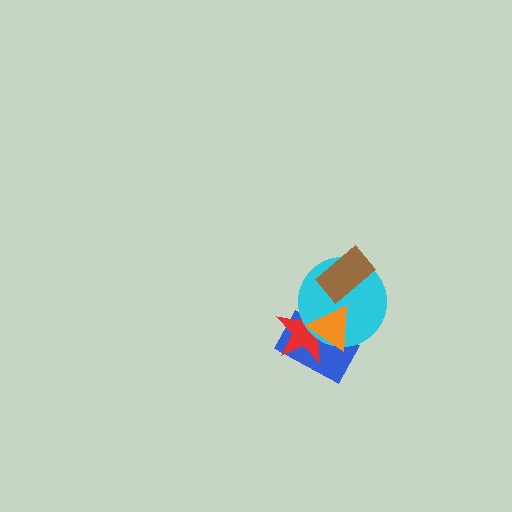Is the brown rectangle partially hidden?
No, no other shape covers it.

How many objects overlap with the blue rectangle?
3 objects overlap with the blue rectangle.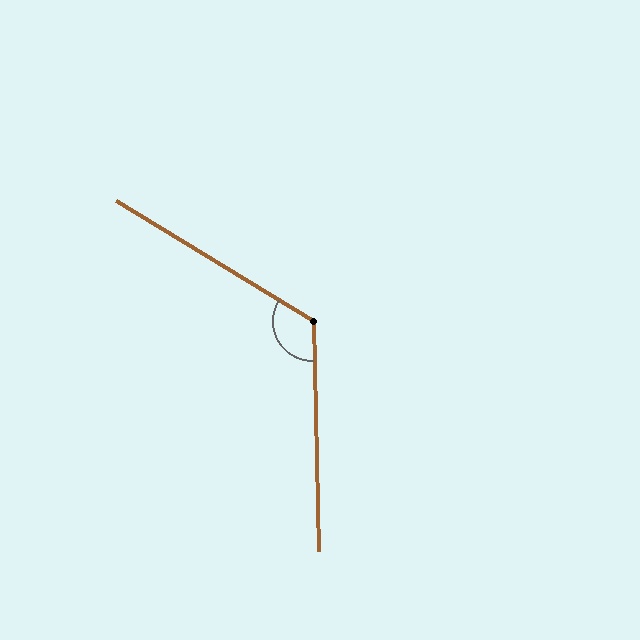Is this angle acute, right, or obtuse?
It is obtuse.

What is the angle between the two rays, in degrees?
Approximately 123 degrees.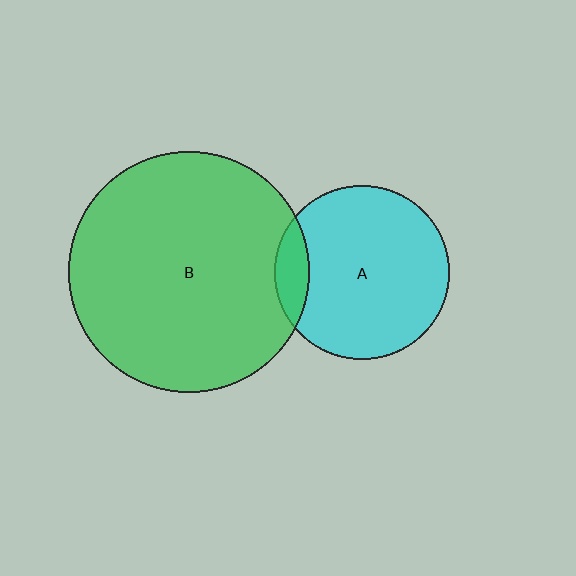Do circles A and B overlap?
Yes.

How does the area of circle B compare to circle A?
Approximately 1.9 times.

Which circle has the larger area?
Circle B (green).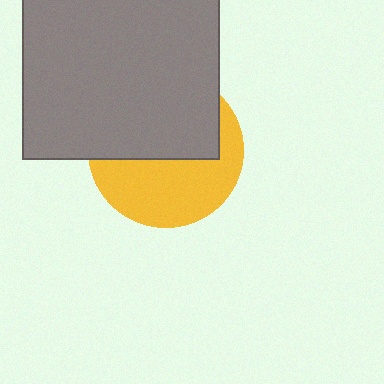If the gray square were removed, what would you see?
You would see the complete yellow circle.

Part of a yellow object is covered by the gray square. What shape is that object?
It is a circle.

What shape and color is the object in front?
The object in front is a gray square.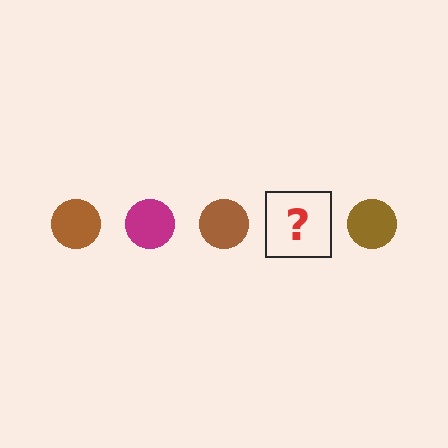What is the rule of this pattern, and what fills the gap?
The rule is that the pattern cycles through brown, magenta circles. The gap should be filled with a magenta circle.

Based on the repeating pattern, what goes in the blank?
The blank should be a magenta circle.